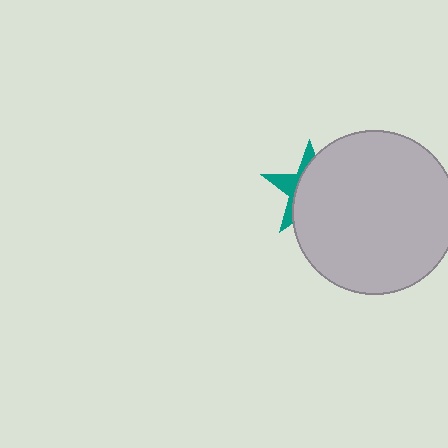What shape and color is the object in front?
The object in front is a light gray circle.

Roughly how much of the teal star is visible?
A small part of it is visible (roughly 31%).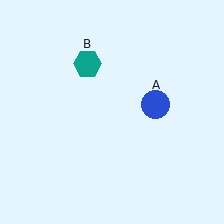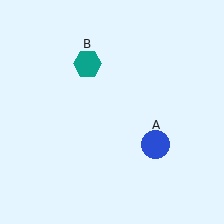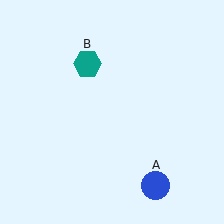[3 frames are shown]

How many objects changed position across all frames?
1 object changed position: blue circle (object A).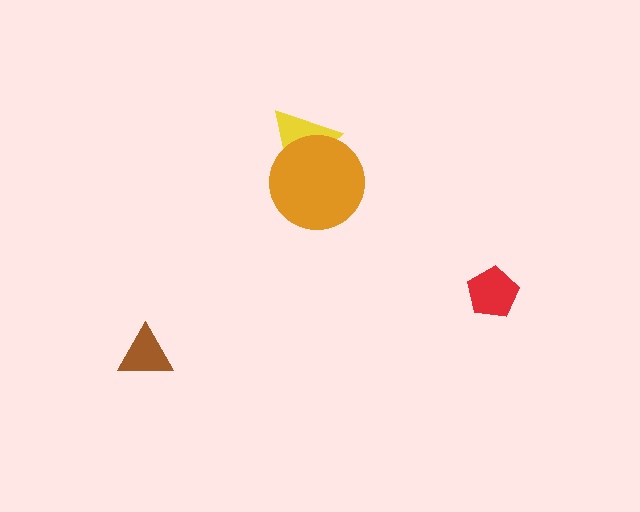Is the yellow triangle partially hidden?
Yes, it is partially covered by another shape.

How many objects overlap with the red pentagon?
0 objects overlap with the red pentagon.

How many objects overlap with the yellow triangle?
1 object overlaps with the yellow triangle.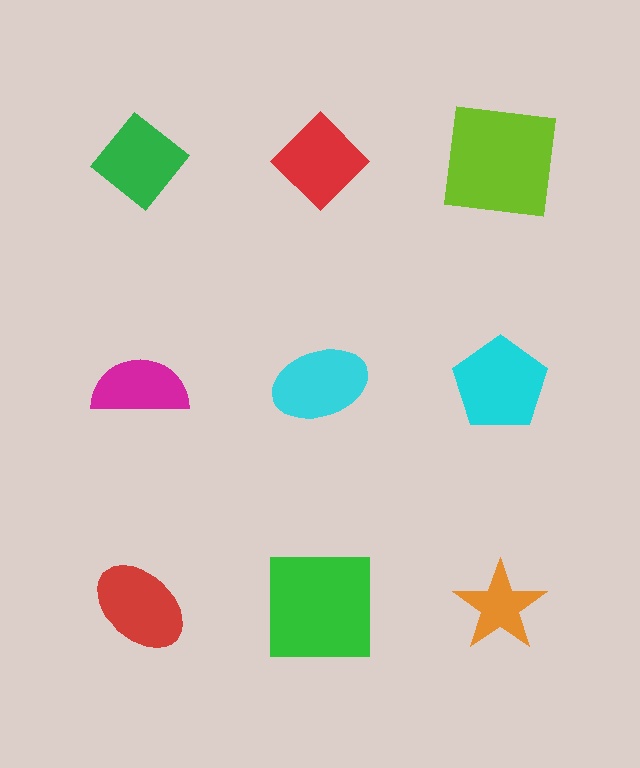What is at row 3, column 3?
An orange star.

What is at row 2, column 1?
A magenta semicircle.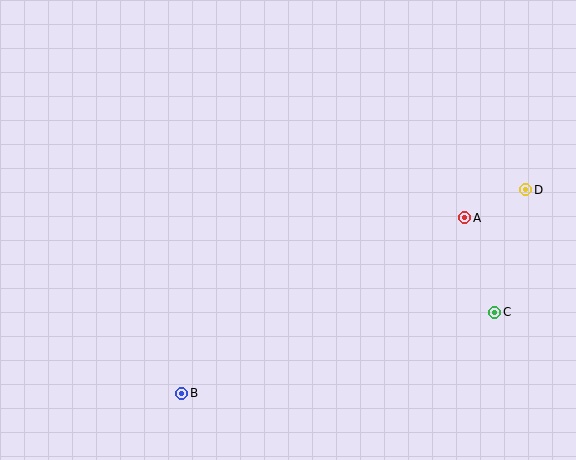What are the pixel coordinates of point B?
Point B is at (182, 393).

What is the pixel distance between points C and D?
The distance between C and D is 126 pixels.